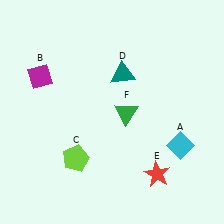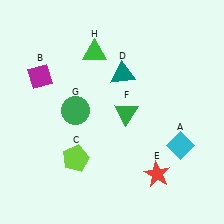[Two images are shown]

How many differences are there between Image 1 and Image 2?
There are 2 differences between the two images.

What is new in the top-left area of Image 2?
A green triangle (H) was added in the top-left area of Image 2.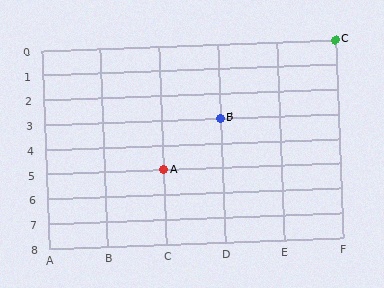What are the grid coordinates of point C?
Point C is at grid coordinates (F, 0).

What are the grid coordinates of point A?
Point A is at grid coordinates (C, 5).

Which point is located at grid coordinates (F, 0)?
Point C is at (F, 0).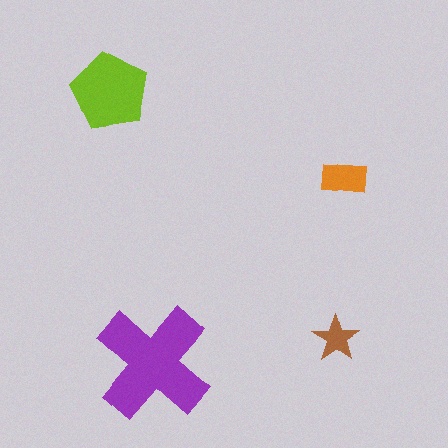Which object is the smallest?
The brown star.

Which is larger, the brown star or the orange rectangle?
The orange rectangle.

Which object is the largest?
The purple cross.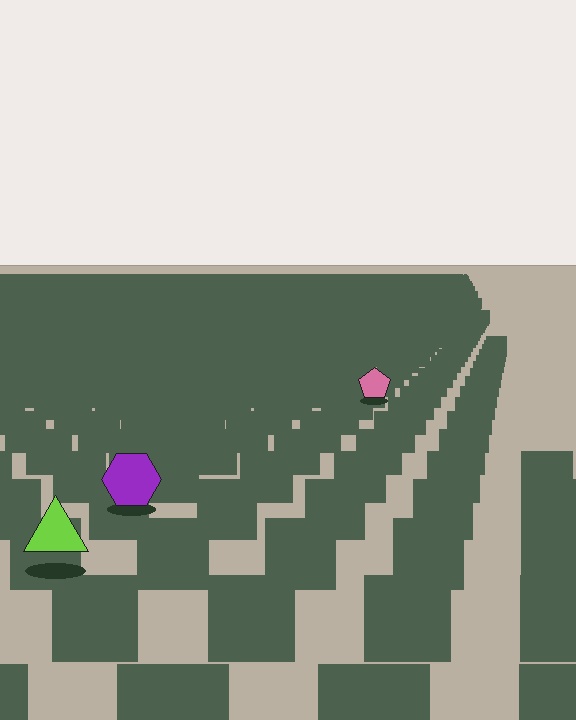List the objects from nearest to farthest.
From nearest to farthest: the lime triangle, the purple hexagon, the pink pentagon.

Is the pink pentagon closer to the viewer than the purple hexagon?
No. The purple hexagon is closer — you can tell from the texture gradient: the ground texture is coarser near it.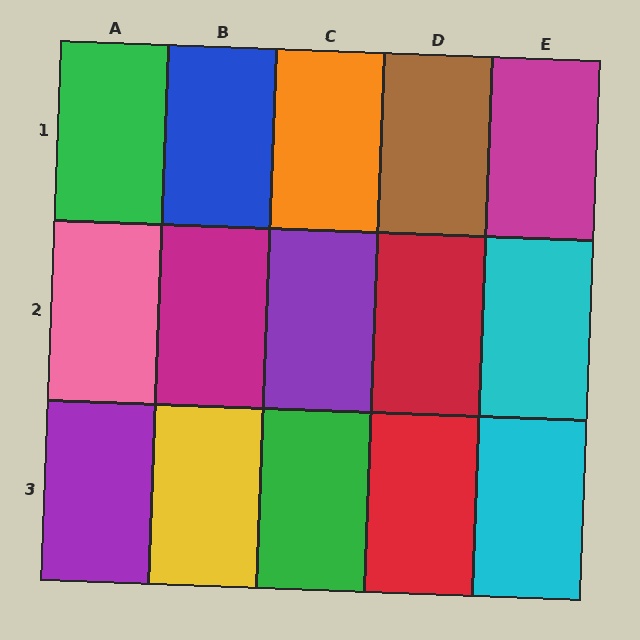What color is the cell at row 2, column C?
Purple.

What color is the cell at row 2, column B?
Magenta.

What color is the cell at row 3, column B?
Yellow.